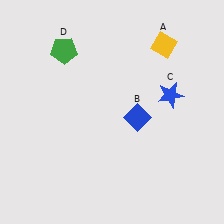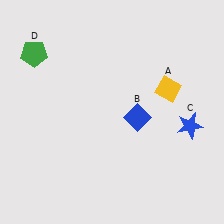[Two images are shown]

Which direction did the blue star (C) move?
The blue star (C) moved down.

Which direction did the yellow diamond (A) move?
The yellow diamond (A) moved down.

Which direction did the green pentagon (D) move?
The green pentagon (D) moved left.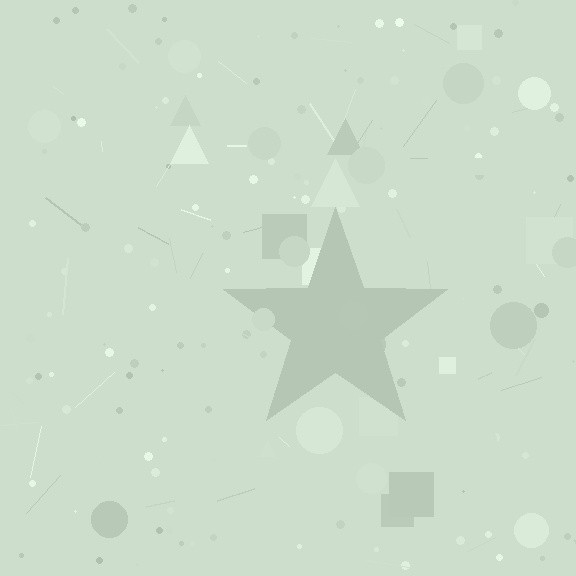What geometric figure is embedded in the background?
A star is embedded in the background.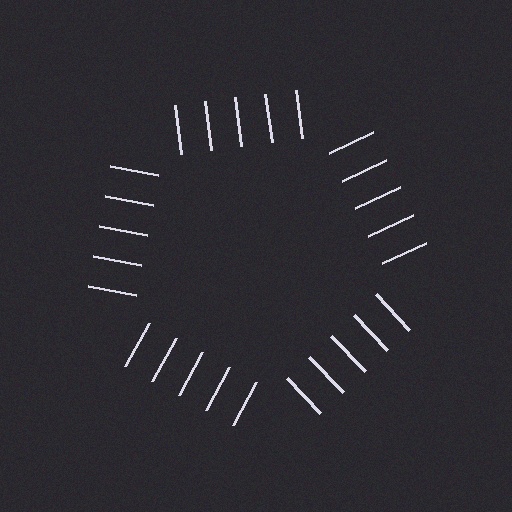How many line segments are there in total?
25 — 5 along each of the 5 edges.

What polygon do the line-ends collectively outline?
An illusory pentagon — the line segments terminate on its edges but no continuous stroke is drawn.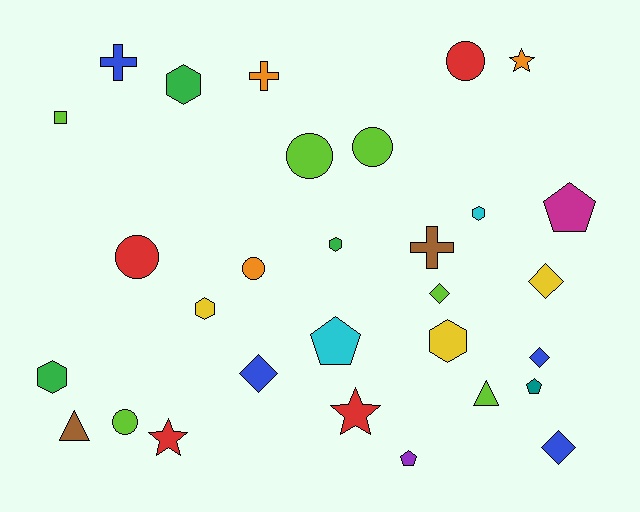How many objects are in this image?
There are 30 objects.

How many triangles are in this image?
There are 2 triangles.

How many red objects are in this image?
There are 4 red objects.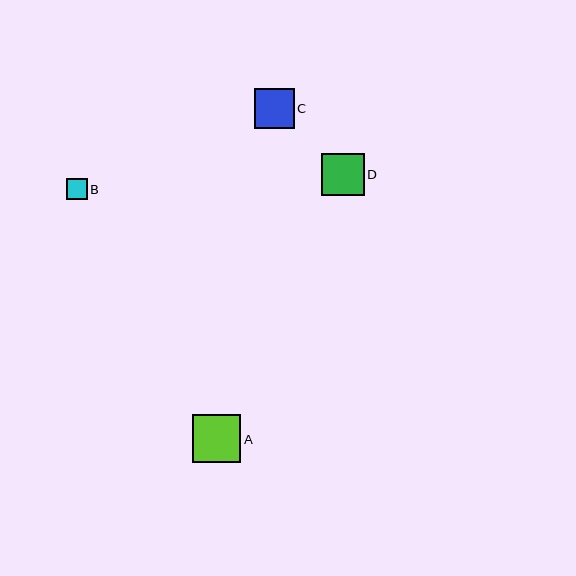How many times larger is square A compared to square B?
Square A is approximately 2.3 times the size of square B.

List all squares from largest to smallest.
From largest to smallest: A, D, C, B.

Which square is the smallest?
Square B is the smallest with a size of approximately 21 pixels.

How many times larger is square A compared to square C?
Square A is approximately 1.2 times the size of square C.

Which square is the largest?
Square A is the largest with a size of approximately 48 pixels.